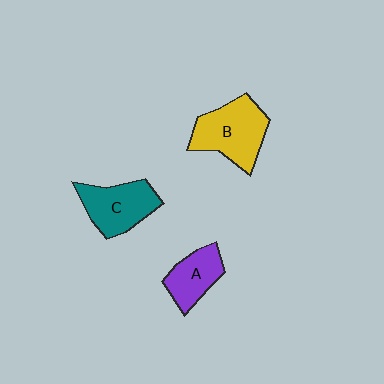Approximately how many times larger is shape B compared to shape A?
Approximately 1.5 times.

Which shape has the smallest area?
Shape A (purple).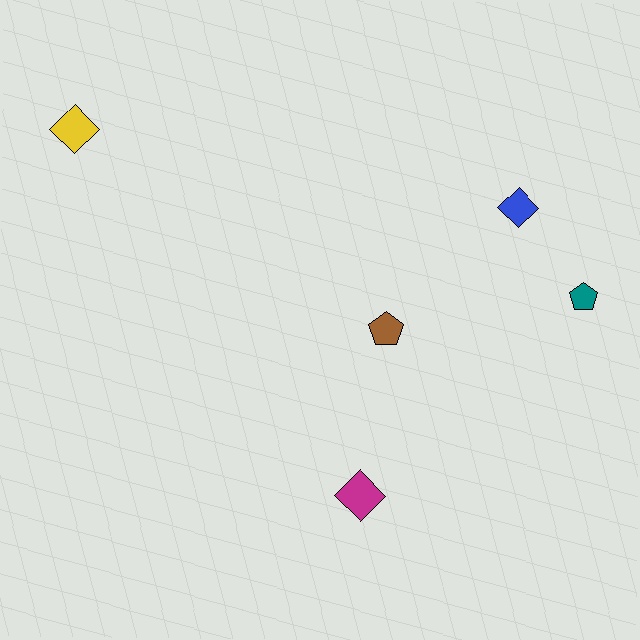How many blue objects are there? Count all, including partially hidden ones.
There is 1 blue object.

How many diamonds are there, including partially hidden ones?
There are 3 diamonds.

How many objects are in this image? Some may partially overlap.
There are 5 objects.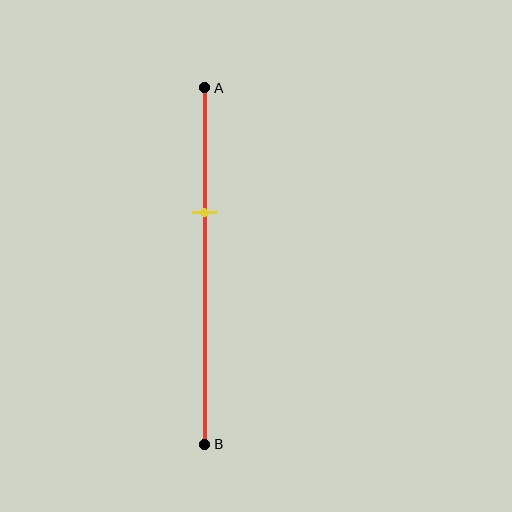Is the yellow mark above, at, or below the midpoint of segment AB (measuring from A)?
The yellow mark is above the midpoint of segment AB.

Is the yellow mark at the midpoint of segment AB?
No, the mark is at about 35% from A, not at the 50% midpoint.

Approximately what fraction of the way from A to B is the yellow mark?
The yellow mark is approximately 35% of the way from A to B.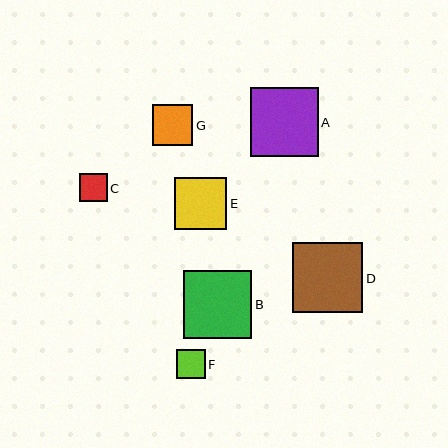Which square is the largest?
Square D is the largest with a size of approximately 70 pixels.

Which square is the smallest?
Square C is the smallest with a size of approximately 28 pixels.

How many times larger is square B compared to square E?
Square B is approximately 1.3 times the size of square E.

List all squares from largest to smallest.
From largest to smallest: D, A, B, E, G, F, C.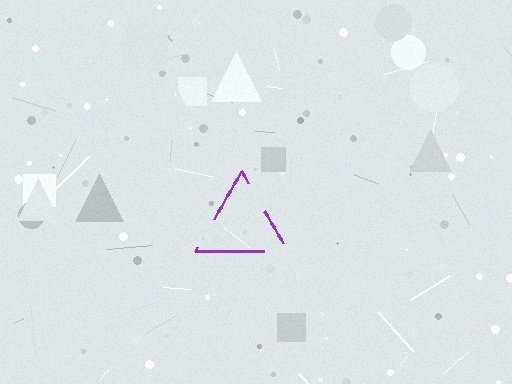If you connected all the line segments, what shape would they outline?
They would outline a triangle.